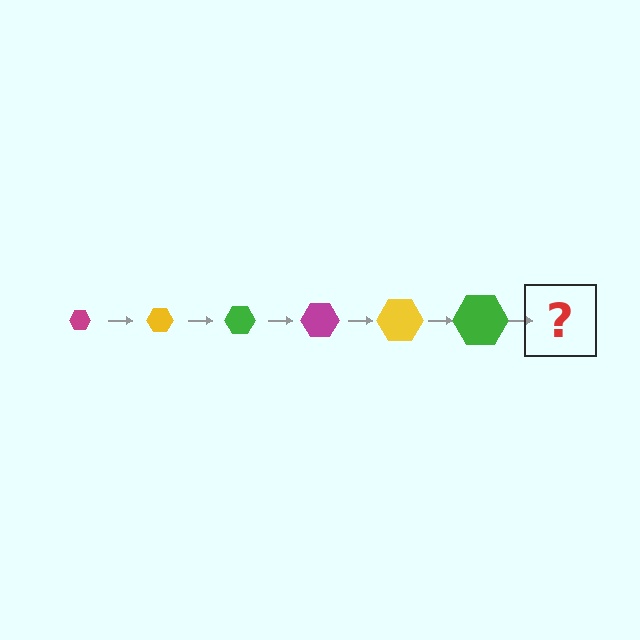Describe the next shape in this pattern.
It should be a magenta hexagon, larger than the previous one.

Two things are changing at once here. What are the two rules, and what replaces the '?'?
The two rules are that the hexagon grows larger each step and the color cycles through magenta, yellow, and green. The '?' should be a magenta hexagon, larger than the previous one.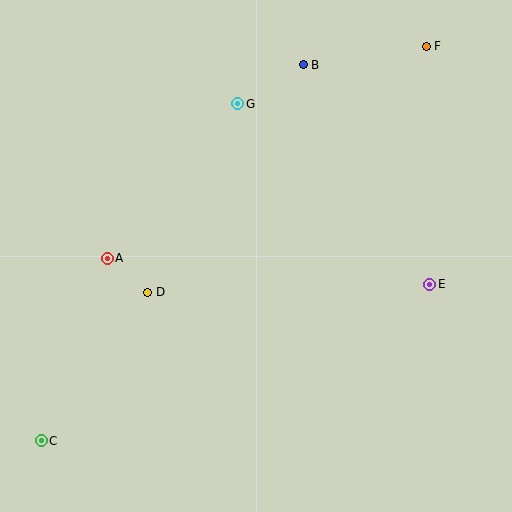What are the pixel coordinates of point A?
Point A is at (107, 258).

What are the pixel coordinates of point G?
Point G is at (238, 104).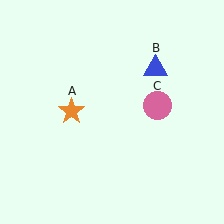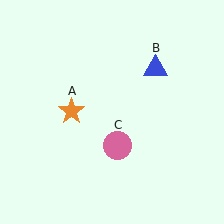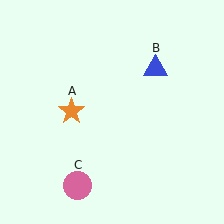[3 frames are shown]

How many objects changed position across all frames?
1 object changed position: pink circle (object C).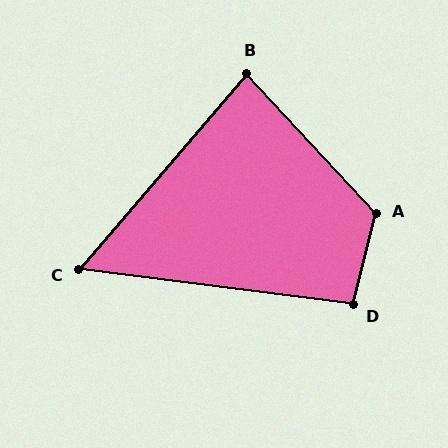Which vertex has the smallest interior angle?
C, at approximately 57 degrees.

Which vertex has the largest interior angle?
A, at approximately 123 degrees.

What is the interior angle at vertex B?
Approximately 83 degrees (acute).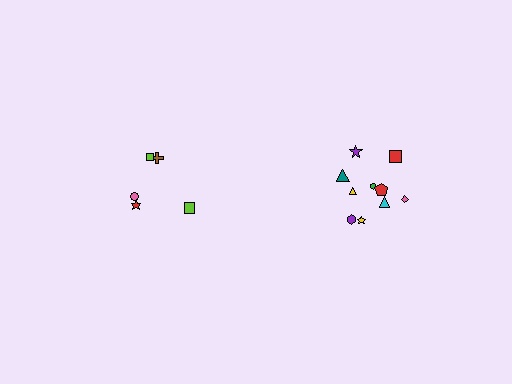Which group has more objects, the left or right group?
The right group.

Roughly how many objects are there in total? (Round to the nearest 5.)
Roughly 15 objects in total.